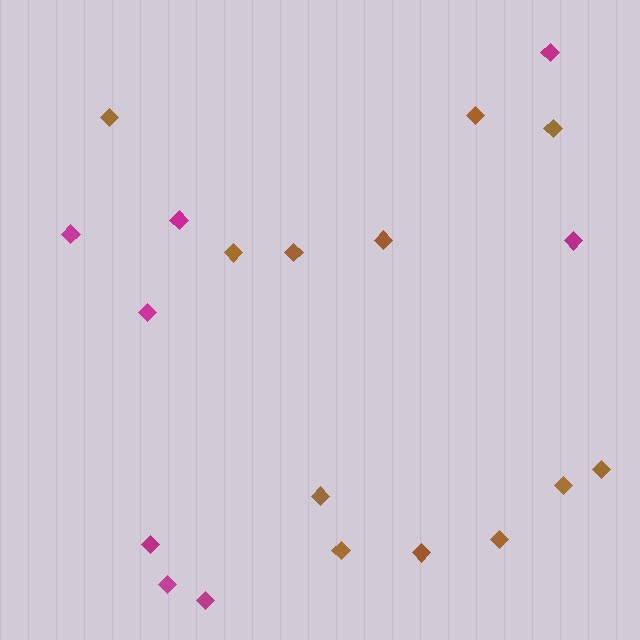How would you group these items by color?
There are 2 groups: one group of magenta diamonds (8) and one group of brown diamonds (12).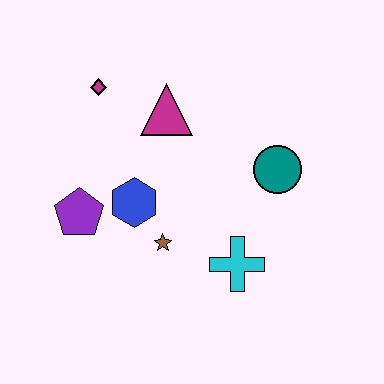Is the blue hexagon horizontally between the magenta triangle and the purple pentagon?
Yes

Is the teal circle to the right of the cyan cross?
Yes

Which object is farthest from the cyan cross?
The magenta diamond is farthest from the cyan cross.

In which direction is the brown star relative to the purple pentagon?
The brown star is to the right of the purple pentagon.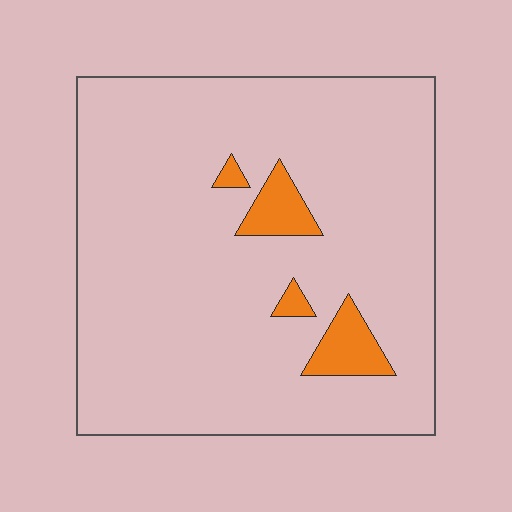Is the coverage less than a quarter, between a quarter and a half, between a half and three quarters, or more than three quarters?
Less than a quarter.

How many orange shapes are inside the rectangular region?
4.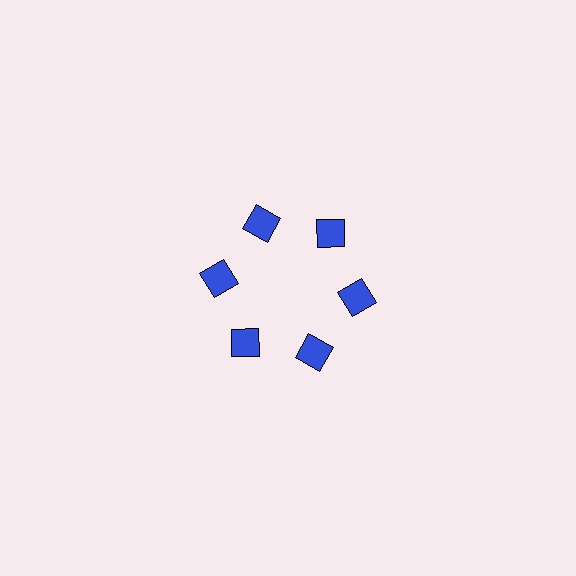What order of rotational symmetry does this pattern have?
This pattern has 6-fold rotational symmetry.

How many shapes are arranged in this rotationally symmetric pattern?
There are 6 shapes, arranged in 6 groups of 1.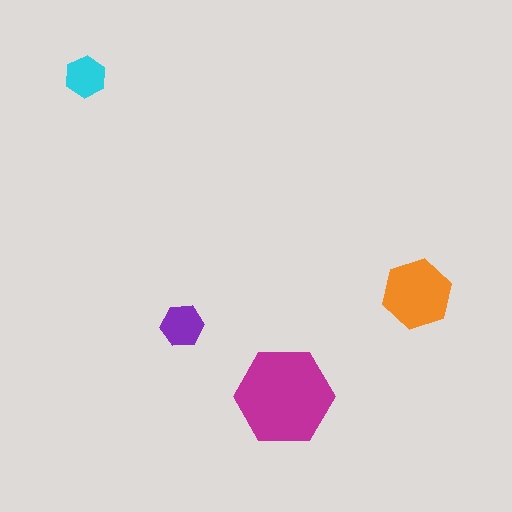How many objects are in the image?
There are 4 objects in the image.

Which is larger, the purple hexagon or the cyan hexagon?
The purple one.